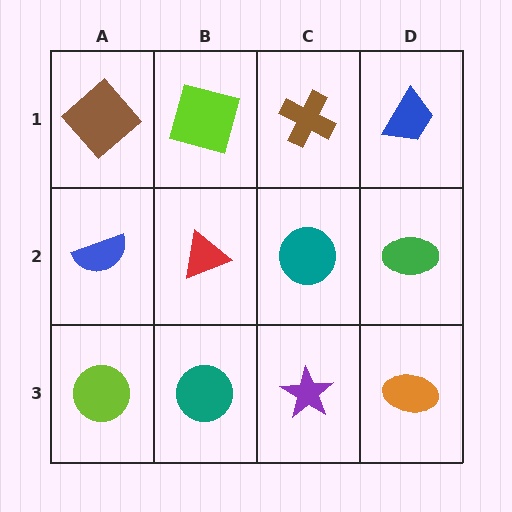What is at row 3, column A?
A lime circle.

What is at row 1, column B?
A lime square.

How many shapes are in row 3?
4 shapes.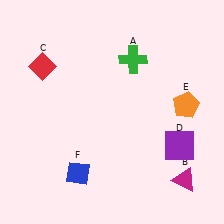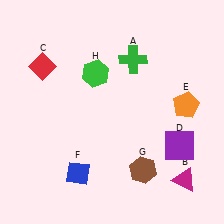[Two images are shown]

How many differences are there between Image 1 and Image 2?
There are 2 differences between the two images.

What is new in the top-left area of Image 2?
A green hexagon (H) was added in the top-left area of Image 2.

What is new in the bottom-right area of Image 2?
A brown hexagon (G) was added in the bottom-right area of Image 2.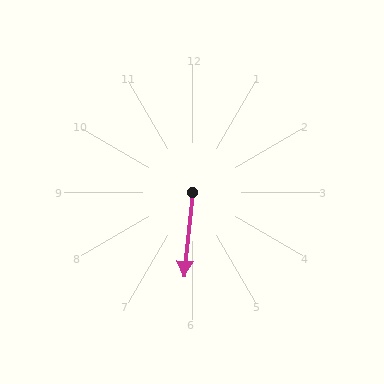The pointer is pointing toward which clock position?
Roughly 6 o'clock.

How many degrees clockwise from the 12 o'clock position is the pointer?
Approximately 186 degrees.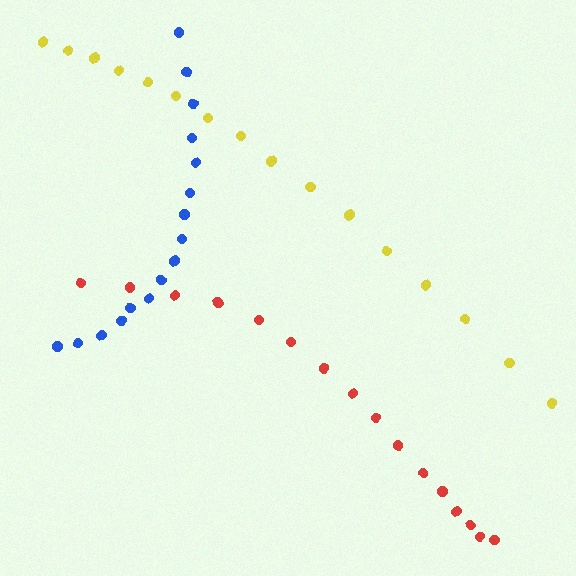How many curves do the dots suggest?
There are 3 distinct paths.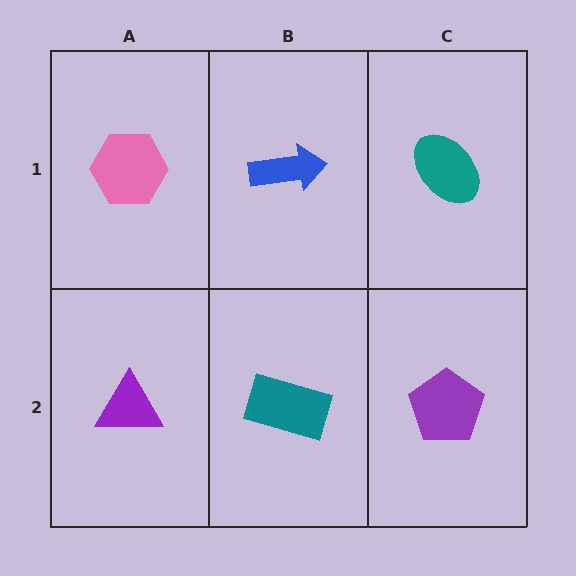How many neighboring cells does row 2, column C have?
2.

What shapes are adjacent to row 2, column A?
A pink hexagon (row 1, column A), a teal rectangle (row 2, column B).